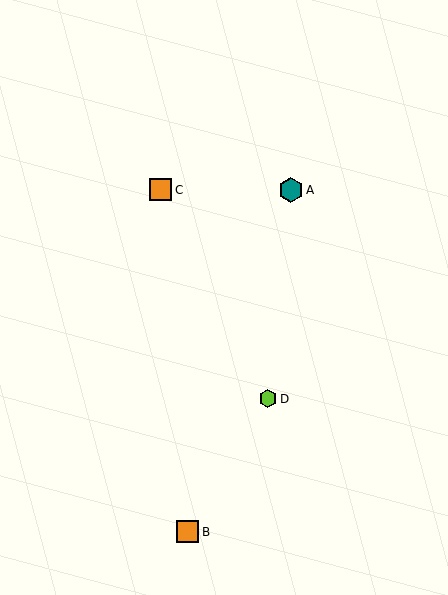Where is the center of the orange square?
The center of the orange square is at (188, 532).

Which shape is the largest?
The teal hexagon (labeled A) is the largest.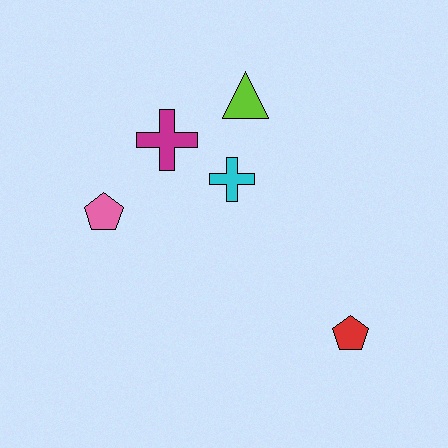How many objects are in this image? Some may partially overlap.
There are 5 objects.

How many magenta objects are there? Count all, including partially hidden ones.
There is 1 magenta object.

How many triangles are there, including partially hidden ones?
There is 1 triangle.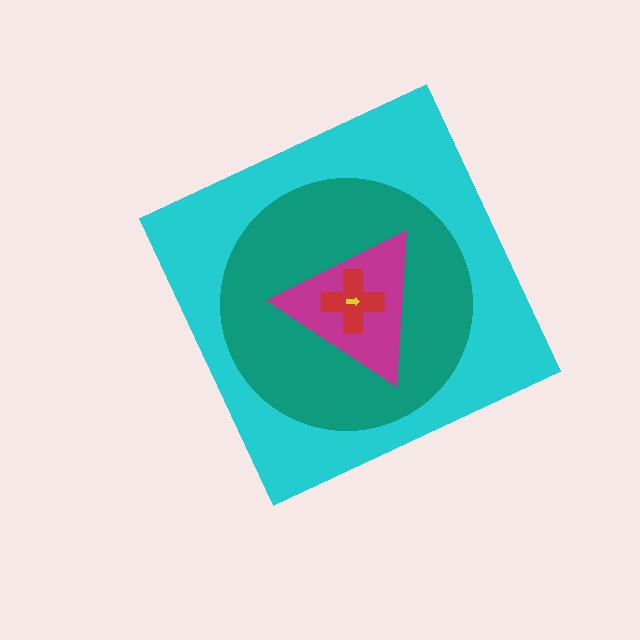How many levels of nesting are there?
5.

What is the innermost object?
The yellow arrow.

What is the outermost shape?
The cyan diamond.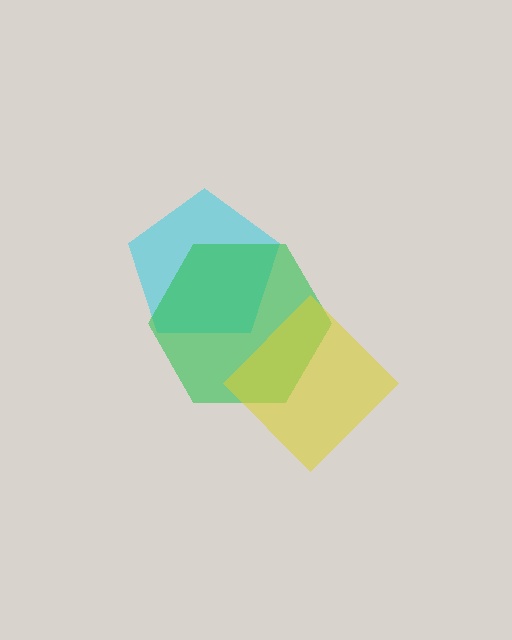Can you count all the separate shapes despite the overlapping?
Yes, there are 3 separate shapes.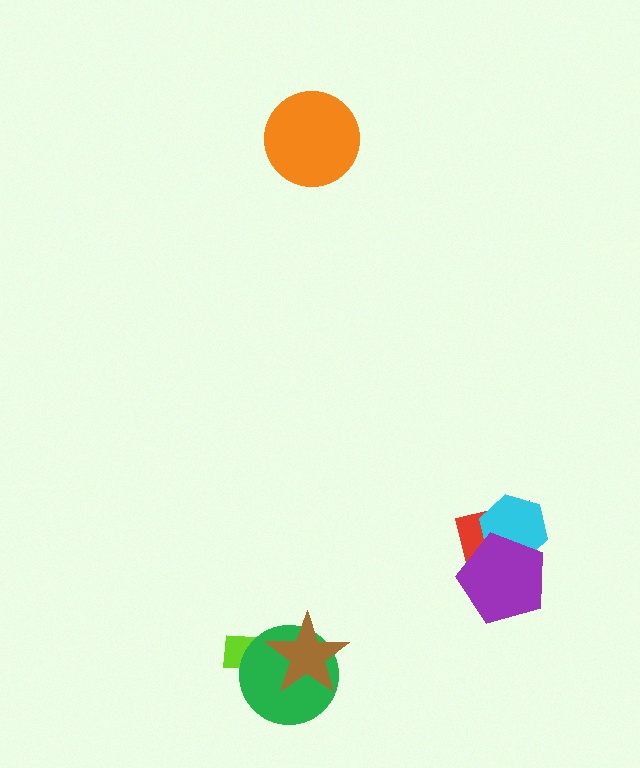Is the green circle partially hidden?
Yes, it is partially covered by another shape.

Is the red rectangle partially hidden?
Yes, it is partially covered by another shape.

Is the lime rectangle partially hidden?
Yes, it is partially covered by another shape.